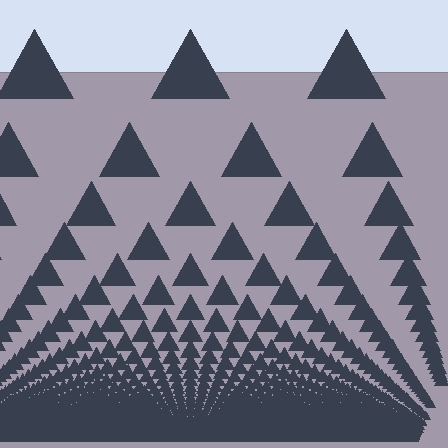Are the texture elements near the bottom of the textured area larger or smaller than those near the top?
Smaller. The gradient is inverted — elements near the bottom are smaller and denser.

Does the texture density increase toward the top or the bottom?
Density increases toward the bottom.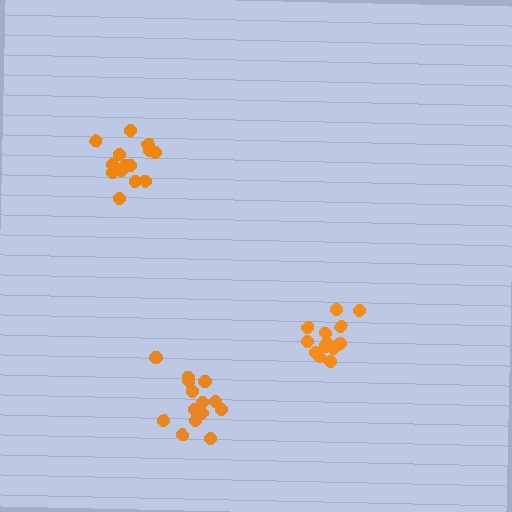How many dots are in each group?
Group 1: 14 dots, Group 2: 15 dots, Group 3: 14 dots (43 total).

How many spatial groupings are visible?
There are 3 spatial groupings.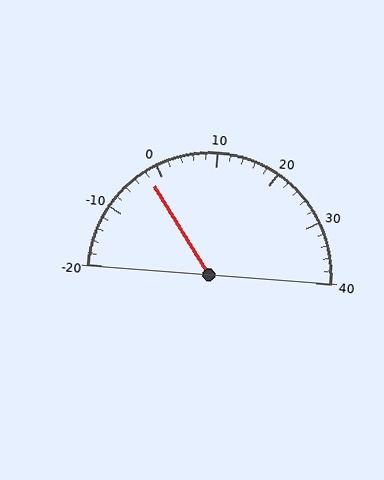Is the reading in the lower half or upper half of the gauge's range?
The reading is in the lower half of the range (-20 to 40).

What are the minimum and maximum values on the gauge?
The gauge ranges from -20 to 40.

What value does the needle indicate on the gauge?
The needle indicates approximately -2.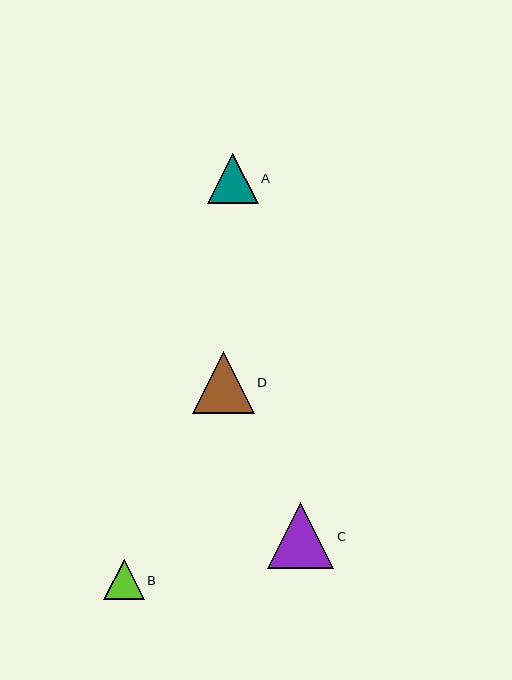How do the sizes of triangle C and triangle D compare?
Triangle C and triangle D are approximately the same size.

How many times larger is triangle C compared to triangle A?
Triangle C is approximately 1.3 times the size of triangle A.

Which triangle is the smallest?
Triangle B is the smallest with a size of approximately 40 pixels.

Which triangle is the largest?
Triangle C is the largest with a size of approximately 66 pixels.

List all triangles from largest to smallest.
From largest to smallest: C, D, A, B.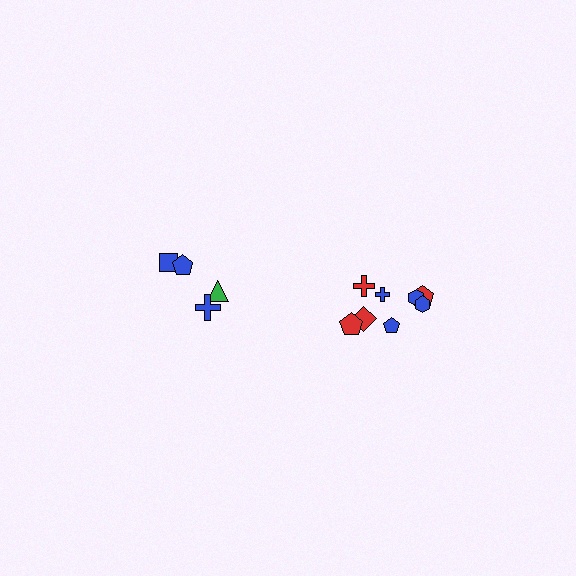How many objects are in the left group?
There are 4 objects.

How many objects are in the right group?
There are 8 objects.